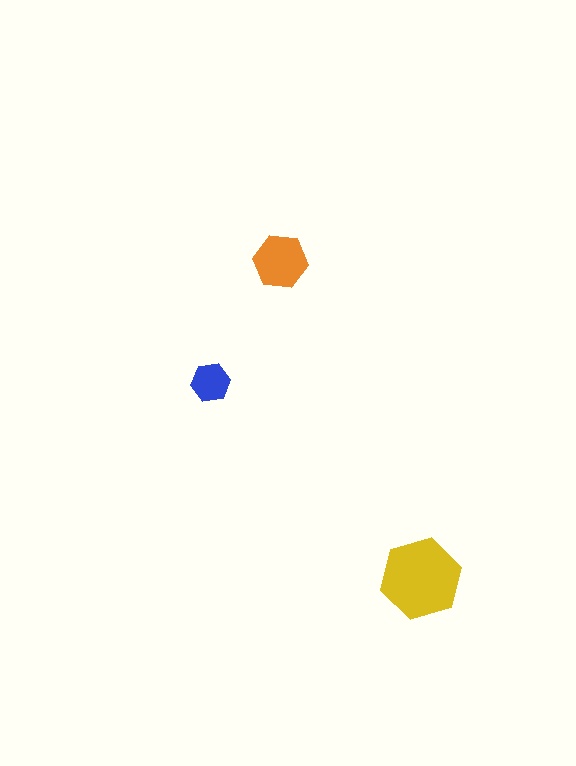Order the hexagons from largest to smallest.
the yellow one, the orange one, the blue one.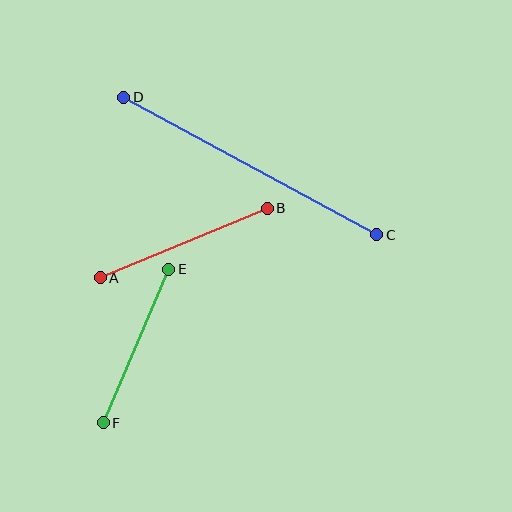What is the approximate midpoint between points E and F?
The midpoint is at approximately (136, 346) pixels.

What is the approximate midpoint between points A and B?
The midpoint is at approximately (184, 243) pixels.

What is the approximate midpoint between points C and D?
The midpoint is at approximately (250, 166) pixels.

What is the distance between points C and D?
The distance is approximately 288 pixels.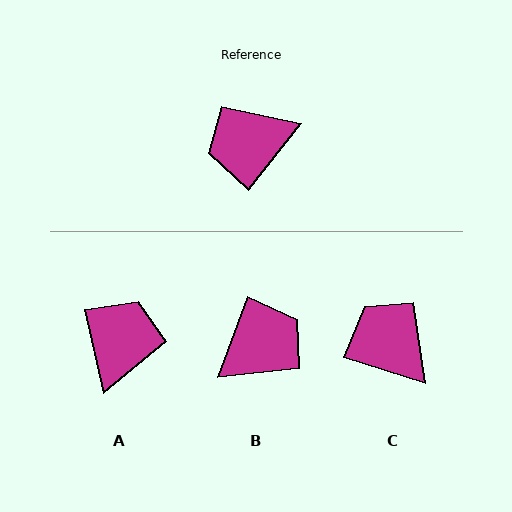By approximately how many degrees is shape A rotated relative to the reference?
Approximately 129 degrees clockwise.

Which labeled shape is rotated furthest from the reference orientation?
B, about 162 degrees away.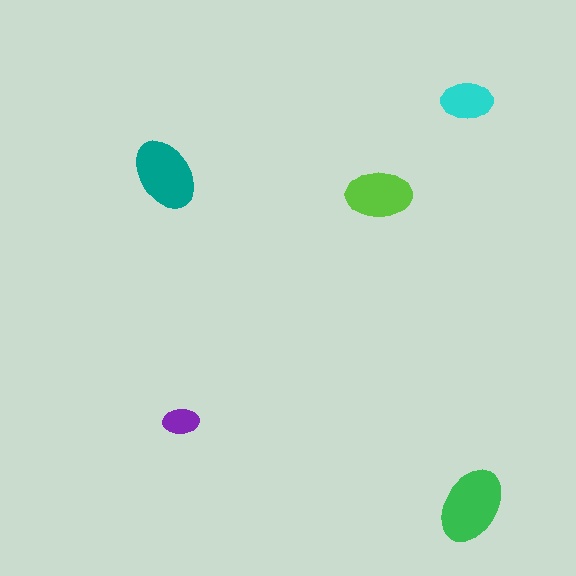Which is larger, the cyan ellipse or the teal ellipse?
The teal one.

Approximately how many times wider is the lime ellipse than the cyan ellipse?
About 1.5 times wider.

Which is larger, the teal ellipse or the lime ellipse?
The teal one.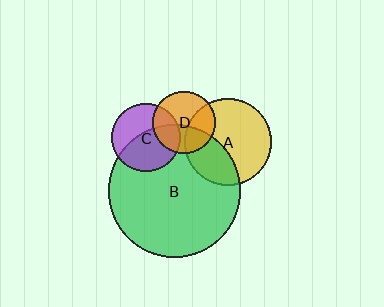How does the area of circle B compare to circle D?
Approximately 4.5 times.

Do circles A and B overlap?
Yes.